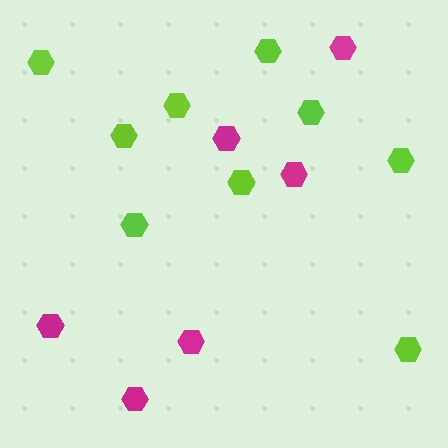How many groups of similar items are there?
There are 2 groups: one group of lime hexagons (9) and one group of magenta hexagons (6).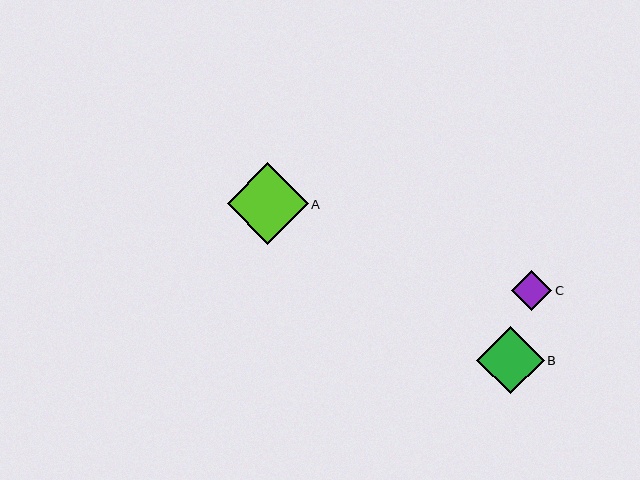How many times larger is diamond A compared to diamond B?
Diamond A is approximately 1.2 times the size of diamond B.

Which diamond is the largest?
Diamond A is the largest with a size of approximately 81 pixels.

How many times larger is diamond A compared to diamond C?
Diamond A is approximately 2.0 times the size of diamond C.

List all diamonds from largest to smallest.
From largest to smallest: A, B, C.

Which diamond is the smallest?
Diamond C is the smallest with a size of approximately 40 pixels.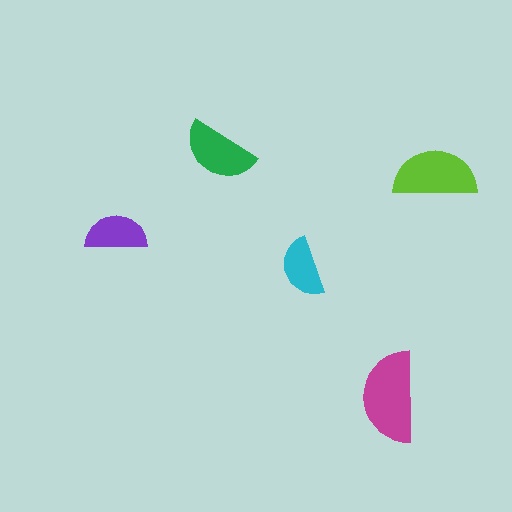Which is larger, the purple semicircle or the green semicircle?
The green one.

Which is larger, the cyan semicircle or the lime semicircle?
The lime one.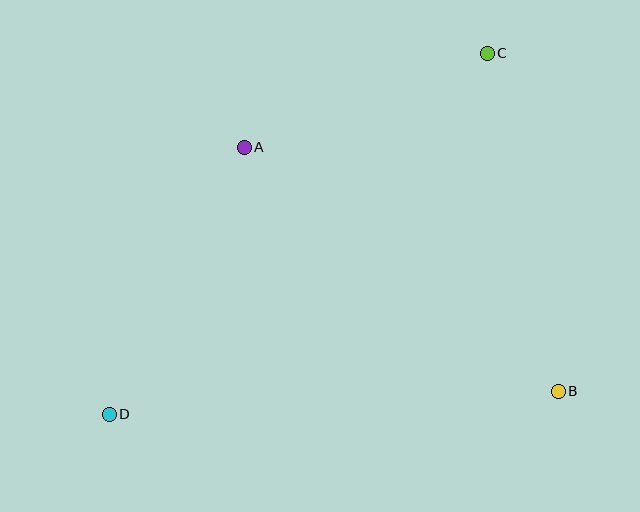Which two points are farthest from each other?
Points C and D are farthest from each other.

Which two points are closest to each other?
Points A and C are closest to each other.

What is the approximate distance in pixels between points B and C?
The distance between B and C is approximately 346 pixels.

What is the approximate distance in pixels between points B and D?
The distance between B and D is approximately 450 pixels.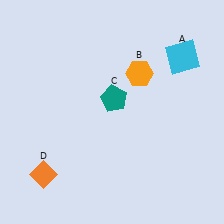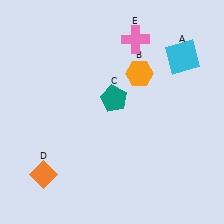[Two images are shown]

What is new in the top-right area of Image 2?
A pink cross (E) was added in the top-right area of Image 2.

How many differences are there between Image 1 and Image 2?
There is 1 difference between the two images.